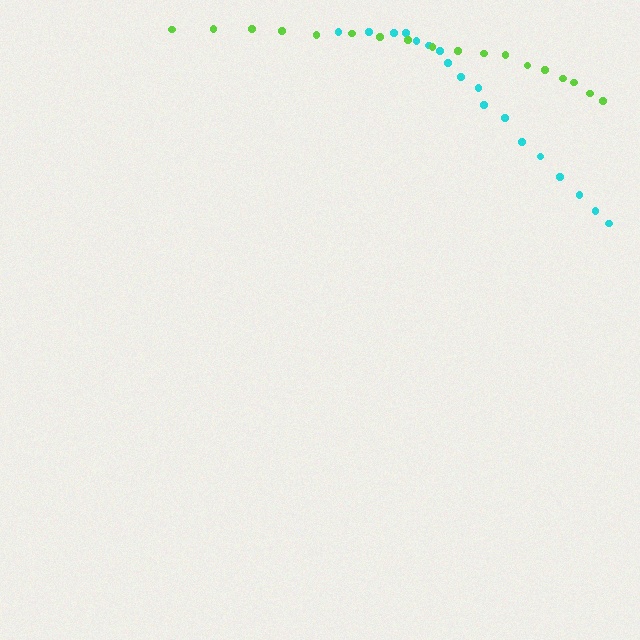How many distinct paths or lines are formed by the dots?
There are 2 distinct paths.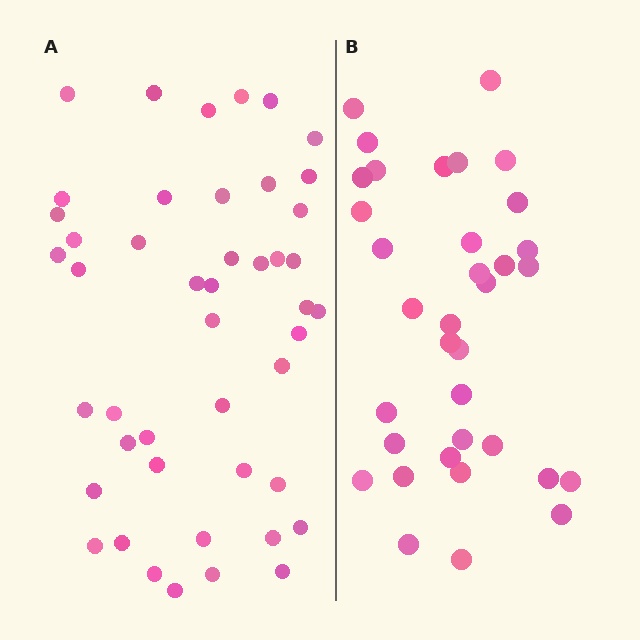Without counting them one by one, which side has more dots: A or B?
Region A (the left region) has more dots.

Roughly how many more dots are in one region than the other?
Region A has roughly 12 or so more dots than region B.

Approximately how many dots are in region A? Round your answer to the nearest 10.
About 50 dots. (The exact count is 46, which rounds to 50.)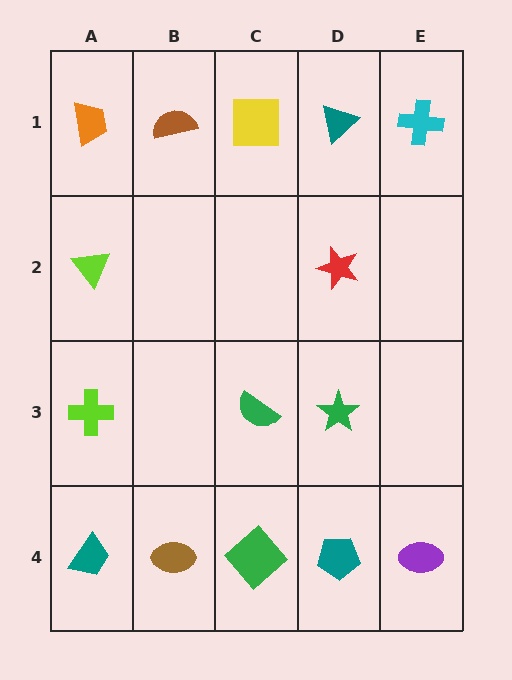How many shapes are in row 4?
5 shapes.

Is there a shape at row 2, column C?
No, that cell is empty.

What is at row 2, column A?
A lime triangle.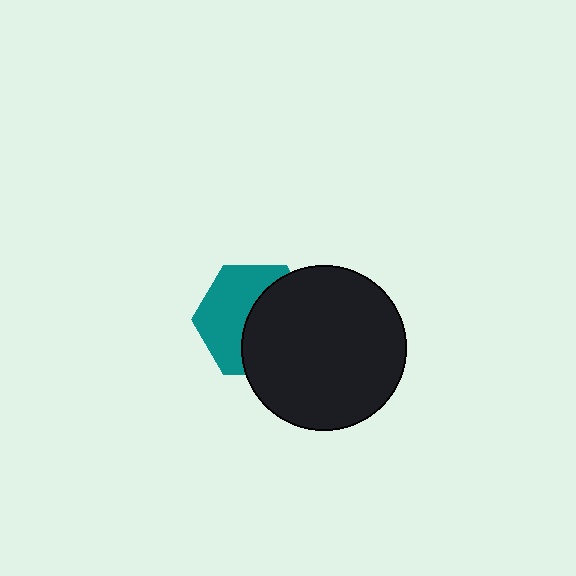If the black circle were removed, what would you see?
You would see the complete teal hexagon.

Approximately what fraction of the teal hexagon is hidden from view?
Roughly 51% of the teal hexagon is hidden behind the black circle.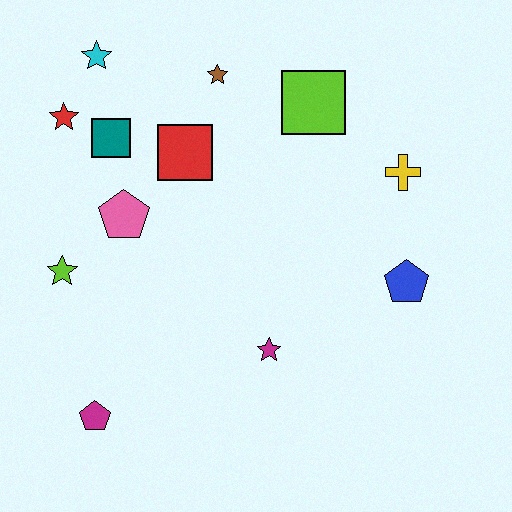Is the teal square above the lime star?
Yes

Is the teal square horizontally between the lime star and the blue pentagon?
Yes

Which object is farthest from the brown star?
The magenta pentagon is farthest from the brown star.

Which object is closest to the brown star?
The red square is closest to the brown star.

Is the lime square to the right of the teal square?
Yes